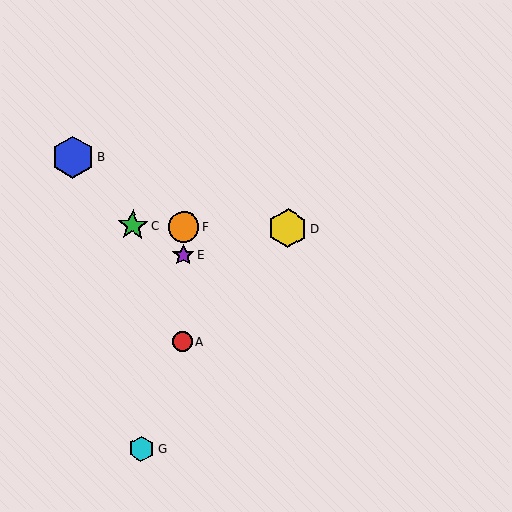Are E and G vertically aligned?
No, E is at x≈183 and G is at x≈141.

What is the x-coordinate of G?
Object G is at x≈141.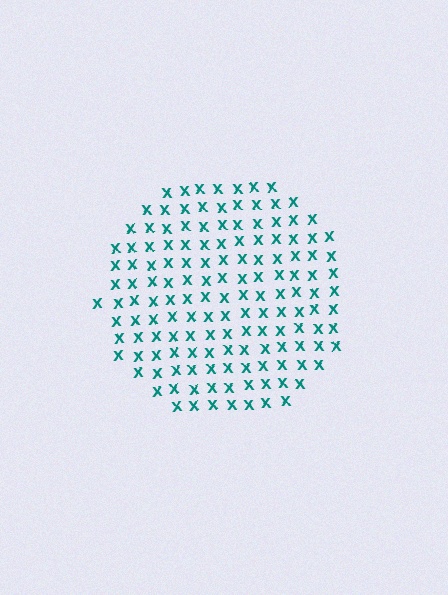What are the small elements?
The small elements are letter X's.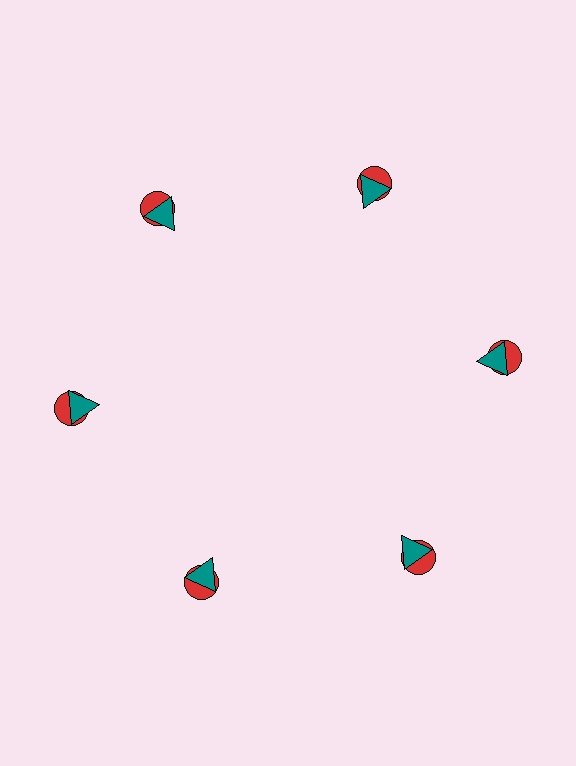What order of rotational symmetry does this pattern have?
This pattern has 6-fold rotational symmetry.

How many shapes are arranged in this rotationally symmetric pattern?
There are 12 shapes, arranged in 6 groups of 2.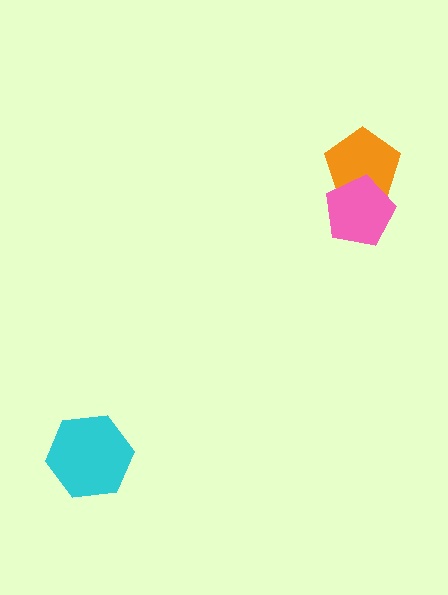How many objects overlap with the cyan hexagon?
0 objects overlap with the cyan hexagon.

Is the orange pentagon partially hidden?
Yes, it is partially covered by another shape.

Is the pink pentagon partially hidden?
No, no other shape covers it.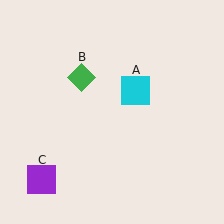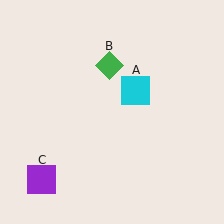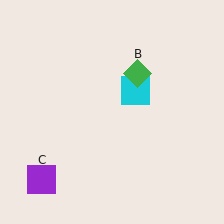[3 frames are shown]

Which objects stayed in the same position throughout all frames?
Cyan square (object A) and purple square (object C) remained stationary.